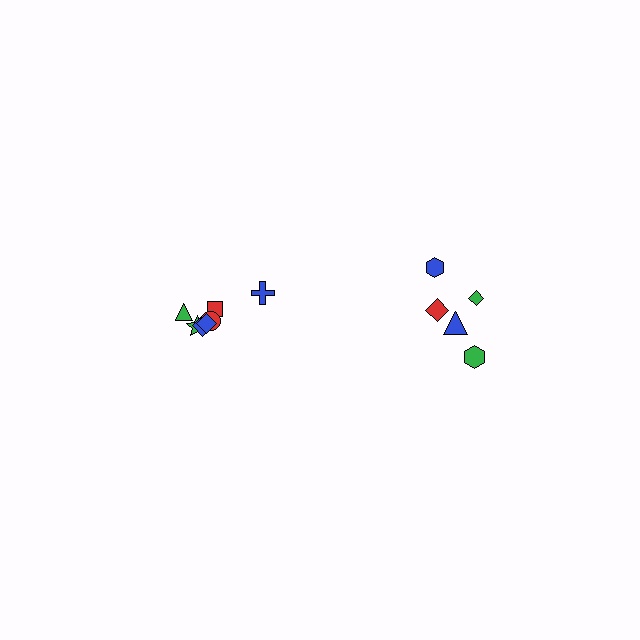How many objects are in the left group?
There are 7 objects.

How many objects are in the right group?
There are 5 objects.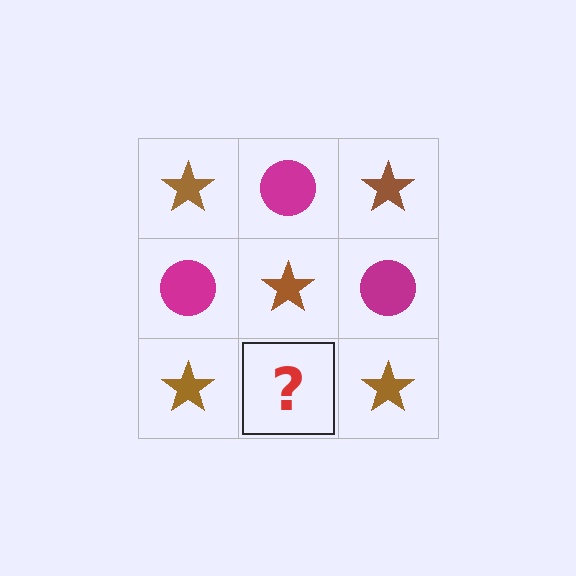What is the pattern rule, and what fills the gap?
The rule is that it alternates brown star and magenta circle in a checkerboard pattern. The gap should be filled with a magenta circle.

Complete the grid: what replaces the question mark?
The question mark should be replaced with a magenta circle.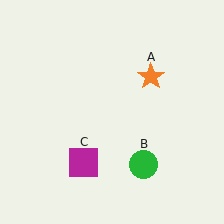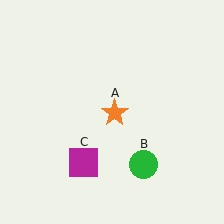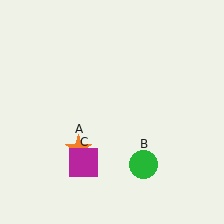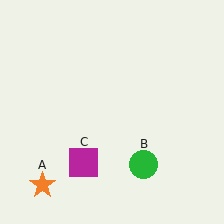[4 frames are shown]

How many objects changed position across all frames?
1 object changed position: orange star (object A).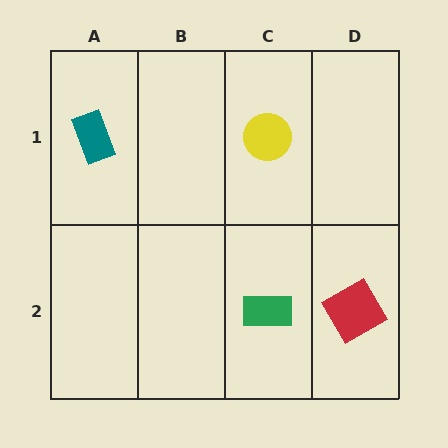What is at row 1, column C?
A yellow circle.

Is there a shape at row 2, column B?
No, that cell is empty.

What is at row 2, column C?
A green rectangle.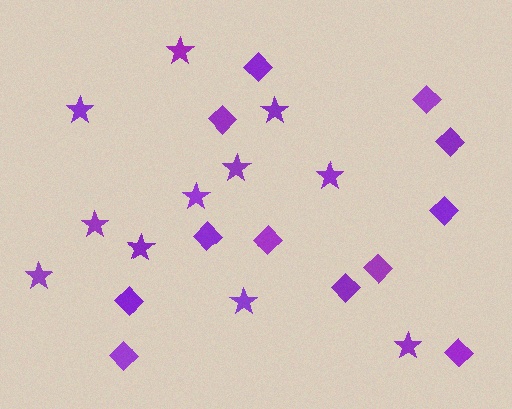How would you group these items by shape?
There are 2 groups: one group of diamonds (12) and one group of stars (11).